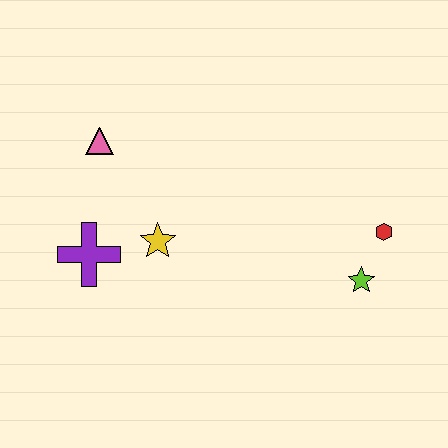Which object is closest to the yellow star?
The purple cross is closest to the yellow star.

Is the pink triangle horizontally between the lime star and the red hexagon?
No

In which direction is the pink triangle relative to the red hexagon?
The pink triangle is to the left of the red hexagon.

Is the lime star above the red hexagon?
No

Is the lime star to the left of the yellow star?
No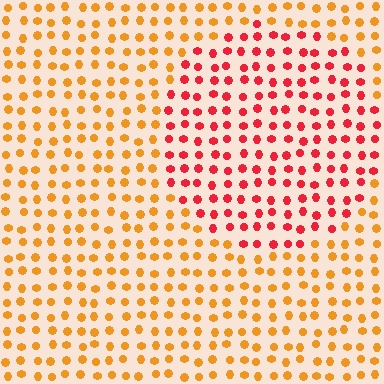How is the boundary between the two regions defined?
The boundary is defined purely by a slight shift in hue (about 42 degrees). Spacing, size, and orientation are identical on both sides.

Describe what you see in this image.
The image is filled with small orange elements in a uniform arrangement. A circle-shaped region is visible where the elements are tinted to a slightly different hue, forming a subtle color boundary.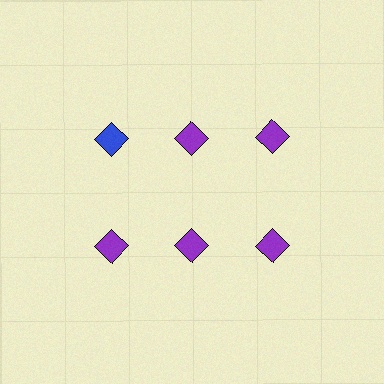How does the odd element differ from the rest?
It has a different color: blue instead of purple.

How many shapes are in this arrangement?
There are 6 shapes arranged in a grid pattern.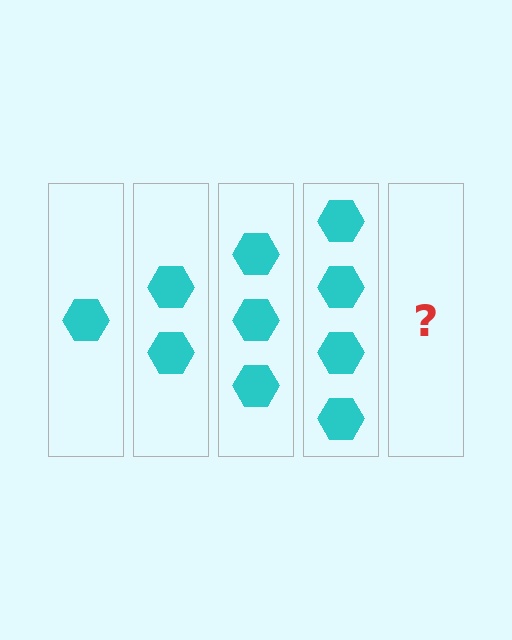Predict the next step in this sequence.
The next step is 5 hexagons.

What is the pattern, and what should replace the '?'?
The pattern is that each step adds one more hexagon. The '?' should be 5 hexagons.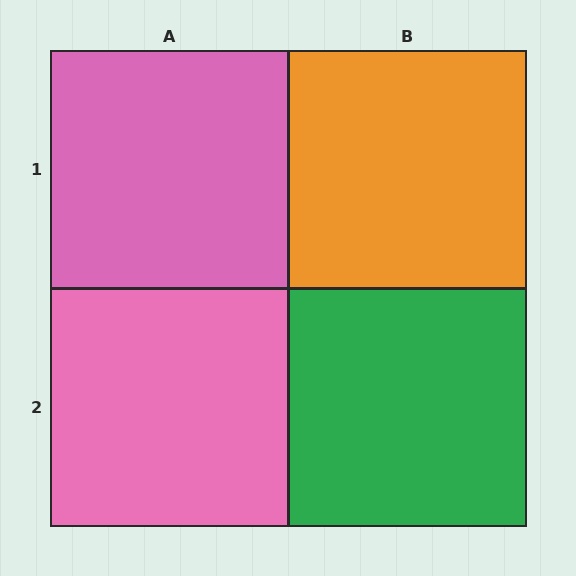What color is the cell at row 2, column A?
Pink.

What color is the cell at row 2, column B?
Green.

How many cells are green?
1 cell is green.